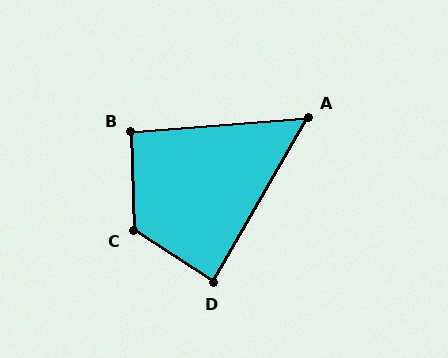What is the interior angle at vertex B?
Approximately 93 degrees (approximately right).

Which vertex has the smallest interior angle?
A, at approximately 55 degrees.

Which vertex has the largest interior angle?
C, at approximately 125 degrees.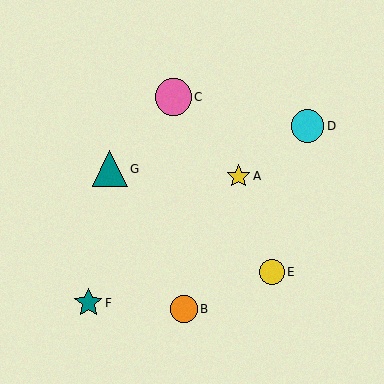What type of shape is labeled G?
Shape G is a teal triangle.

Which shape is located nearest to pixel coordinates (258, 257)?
The yellow circle (labeled E) at (272, 272) is nearest to that location.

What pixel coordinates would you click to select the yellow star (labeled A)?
Click at (239, 176) to select the yellow star A.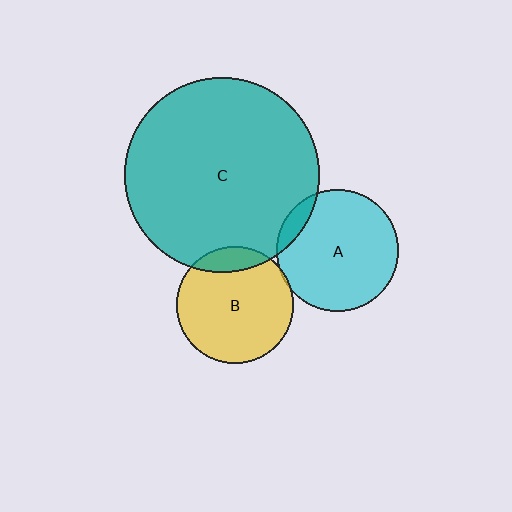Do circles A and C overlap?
Yes.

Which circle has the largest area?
Circle C (teal).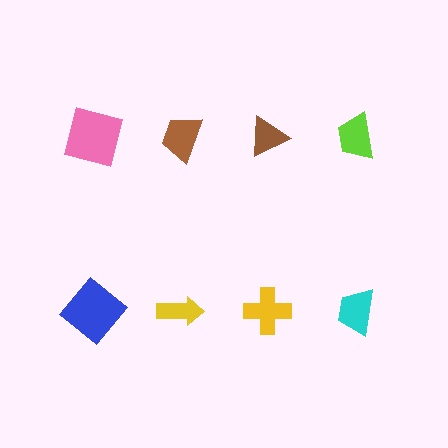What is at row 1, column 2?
A brown trapezoid.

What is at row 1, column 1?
A pink square.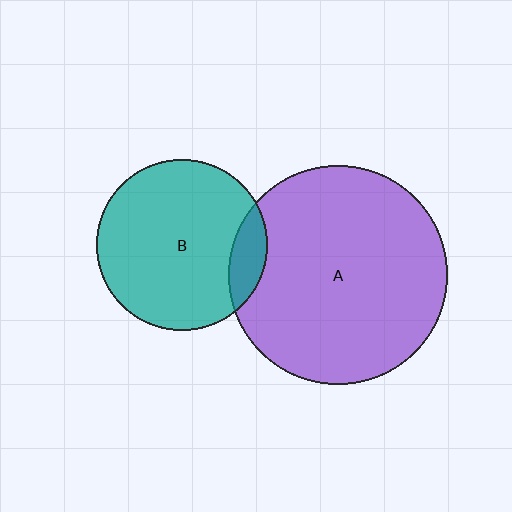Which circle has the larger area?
Circle A (purple).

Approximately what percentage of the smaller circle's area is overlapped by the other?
Approximately 10%.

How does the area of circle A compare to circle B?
Approximately 1.6 times.